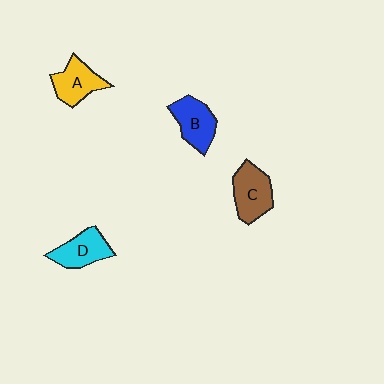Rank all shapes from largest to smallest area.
From largest to smallest: C (brown), B (blue), A (yellow), D (cyan).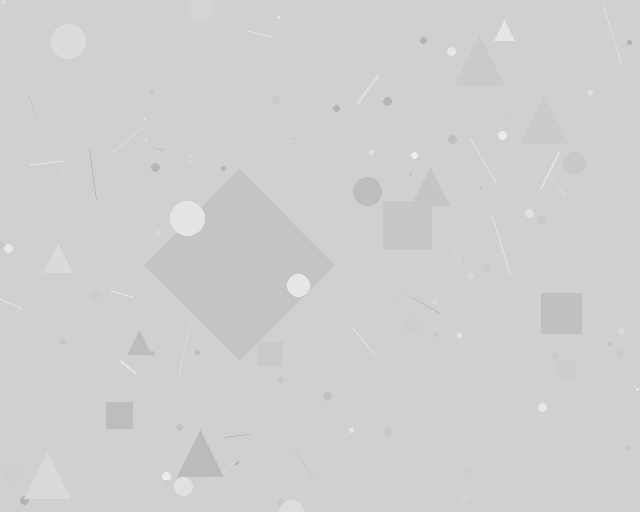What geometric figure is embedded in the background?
A diamond is embedded in the background.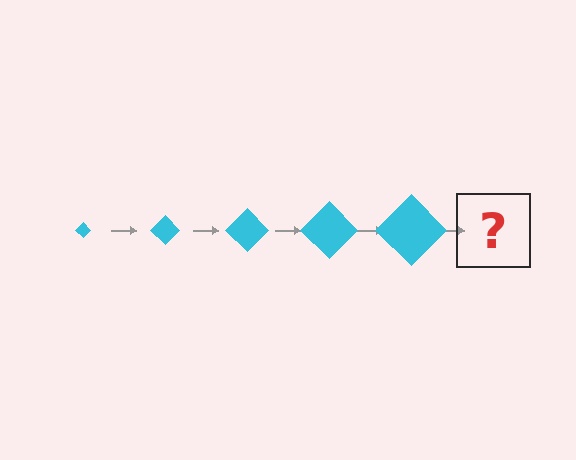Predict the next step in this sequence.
The next step is a cyan diamond, larger than the previous one.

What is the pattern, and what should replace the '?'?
The pattern is that the diamond gets progressively larger each step. The '?' should be a cyan diamond, larger than the previous one.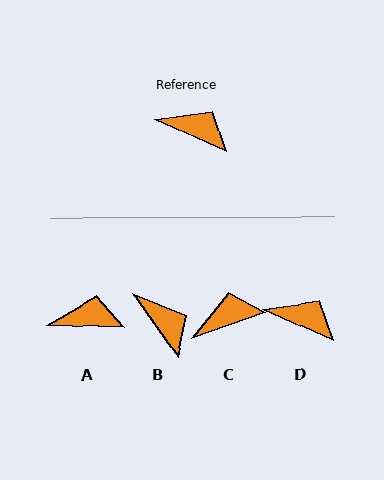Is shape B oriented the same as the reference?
No, it is off by about 31 degrees.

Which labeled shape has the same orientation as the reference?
D.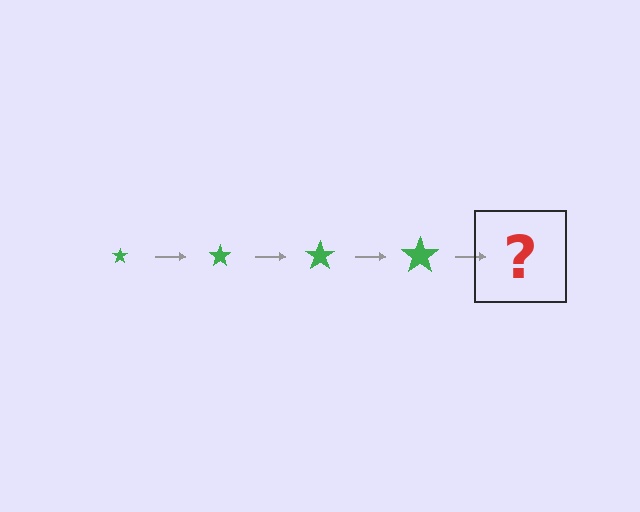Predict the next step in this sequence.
The next step is a green star, larger than the previous one.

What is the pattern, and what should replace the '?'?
The pattern is that the star gets progressively larger each step. The '?' should be a green star, larger than the previous one.